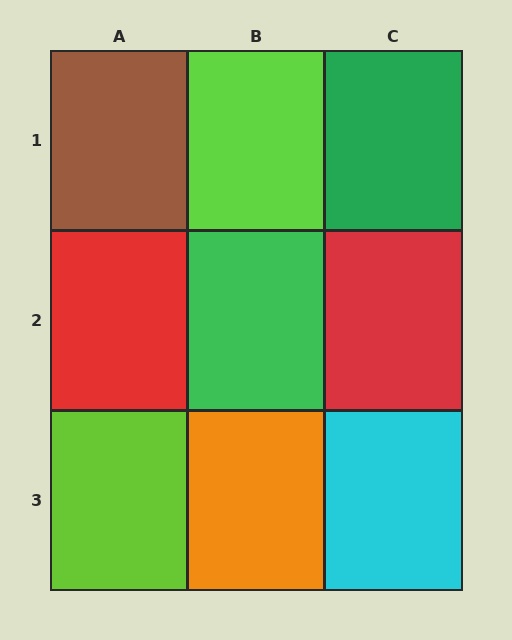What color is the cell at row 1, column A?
Brown.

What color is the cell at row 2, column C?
Red.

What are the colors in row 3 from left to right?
Lime, orange, cyan.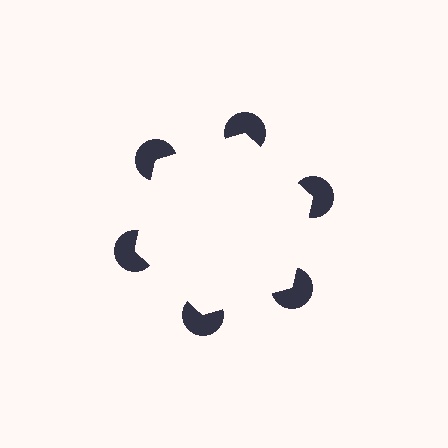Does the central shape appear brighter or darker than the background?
It typically appears slightly brighter than the background, even though no actual brightness change is drawn.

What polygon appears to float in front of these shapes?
An illusory hexagon — its edges are inferred from the aligned wedge cuts in the pac-man discs, not physically drawn.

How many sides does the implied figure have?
6 sides.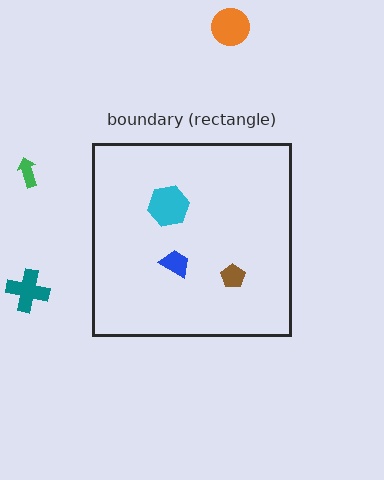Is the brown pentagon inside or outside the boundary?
Inside.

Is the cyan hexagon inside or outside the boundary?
Inside.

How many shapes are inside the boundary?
3 inside, 3 outside.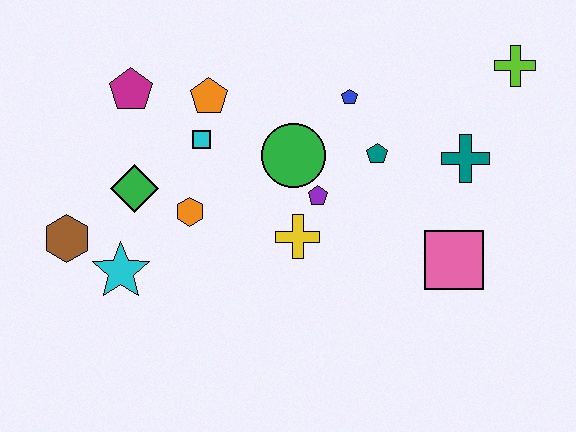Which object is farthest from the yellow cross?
The lime cross is farthest from the yellow cross.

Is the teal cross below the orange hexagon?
No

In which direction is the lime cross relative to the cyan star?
The lime cross is to the right of the cyan star.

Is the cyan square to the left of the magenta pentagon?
No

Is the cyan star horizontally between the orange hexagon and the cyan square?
No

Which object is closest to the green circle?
The purple pentagon is closest to the green circle.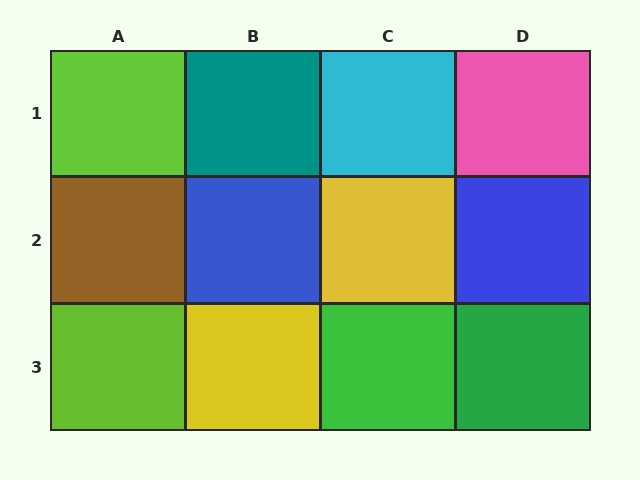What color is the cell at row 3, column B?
Yellow.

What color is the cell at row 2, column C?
Yellow.